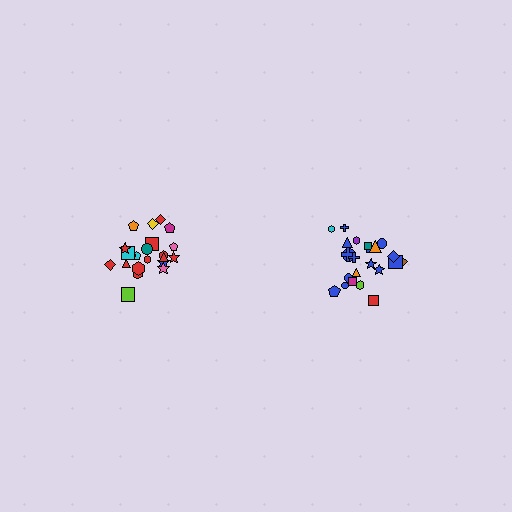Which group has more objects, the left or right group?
The right group.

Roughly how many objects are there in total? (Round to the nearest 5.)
Roughly 45 objects in total.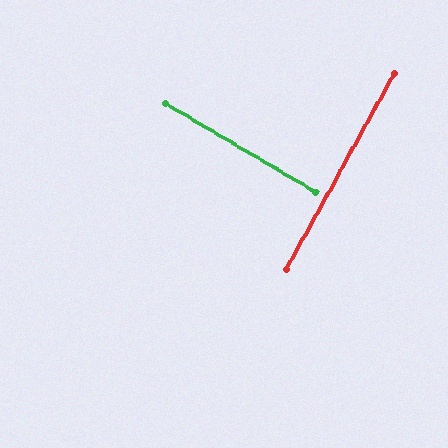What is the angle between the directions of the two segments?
Approximately 88 degrees.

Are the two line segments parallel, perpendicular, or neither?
Perpendicular — they meet at approximately 88°.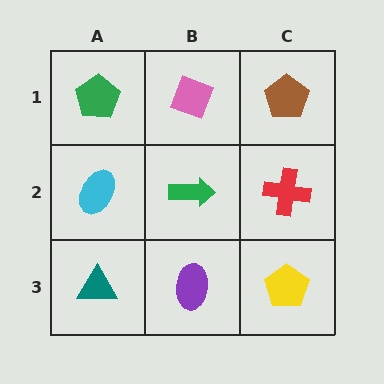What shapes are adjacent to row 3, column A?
A cyan ellipse (row 2, column A), a purple ellipse (row 3, column B).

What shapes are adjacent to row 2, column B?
A pink diamond (row 1, column B), a purple ellipse (row 3, column B), a cyan ellipse (row 2, column A), a red cross (row 2, column C).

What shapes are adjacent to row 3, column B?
A green arrow (row 2, column B), a teal triangle (row 3, column A), a yellow pentagon (row 3, column C).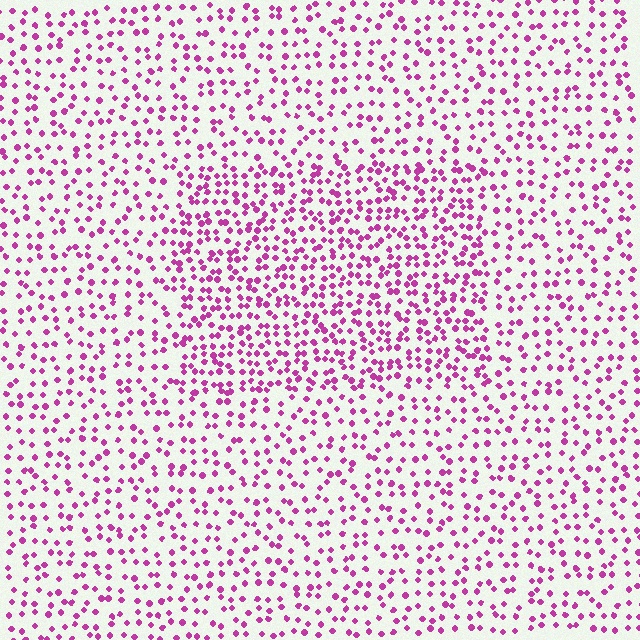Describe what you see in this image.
The image contains small magenta elements arranged at two different densities. A rectangle-shaped region is visible where the elements are more densely packed than the surrounding area.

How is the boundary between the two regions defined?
The boundary is defined by a change in element density (approximately 1.7x ratio). All elements are the same color, size, and shape.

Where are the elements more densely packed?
The elements are more densely packed inside the rectangle boundary.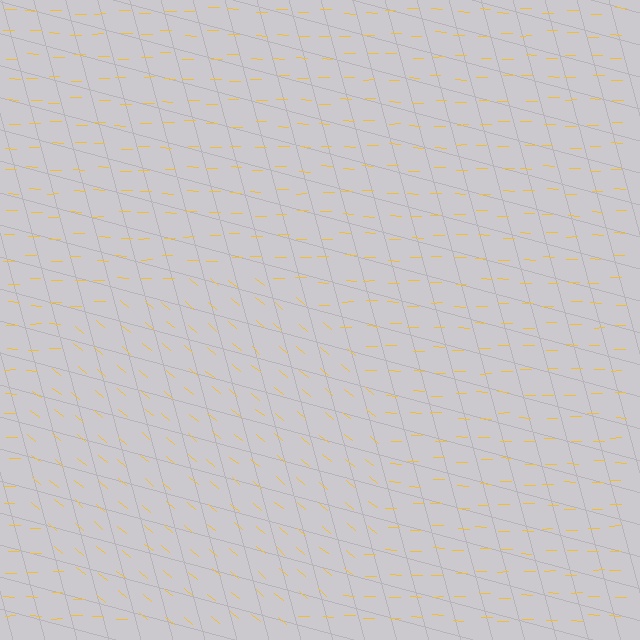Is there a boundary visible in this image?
Yes, there is a texture boundary formed by a change in line orientation.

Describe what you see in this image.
The image is filled with small yellow line segments. A circle region in the image has lines oriented differently from the surrounding lines, creating a visible texture boundary.